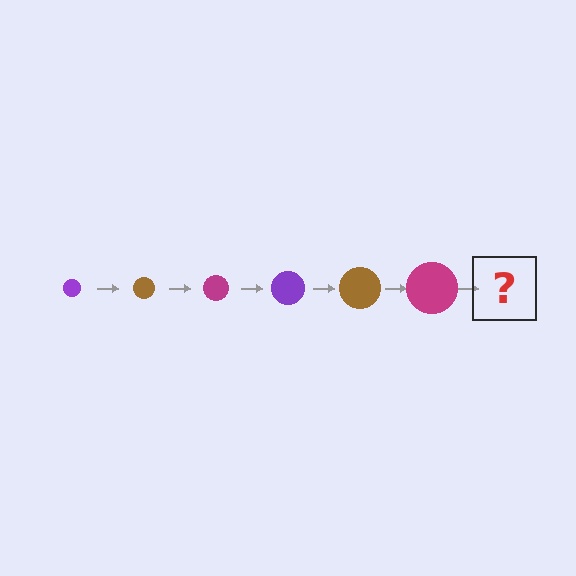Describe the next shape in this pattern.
It should be a purple circle, larger than the previous one.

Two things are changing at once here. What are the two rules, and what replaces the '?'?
The two rules are that the circle grows larger each step and the color cycles through purple, brown, and magenta. The '?' should be a purple circle, larger than the previous one.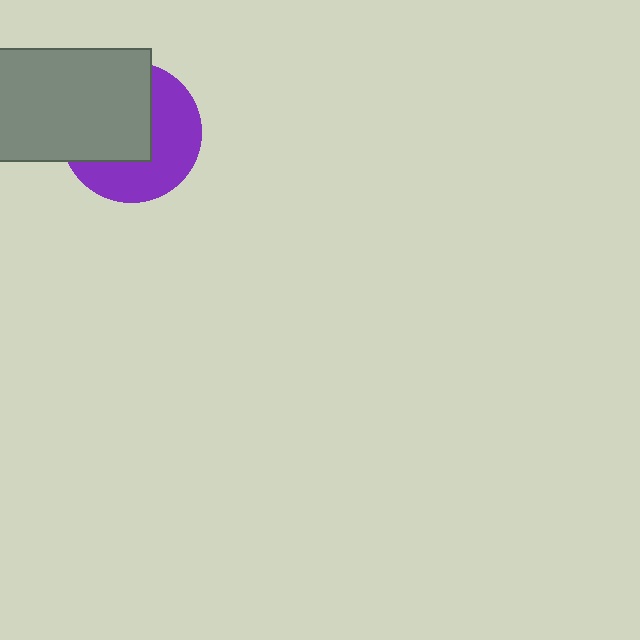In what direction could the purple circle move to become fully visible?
The purple circle could move toward the lower-right. That would shift it out from behind the gray rectangle entirely.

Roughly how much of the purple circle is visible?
About half of it is visible (roughly 50%).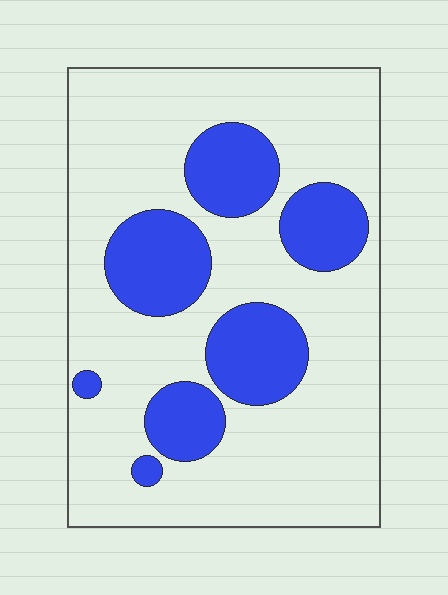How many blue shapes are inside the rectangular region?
7.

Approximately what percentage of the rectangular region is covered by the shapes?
Approximately 25%.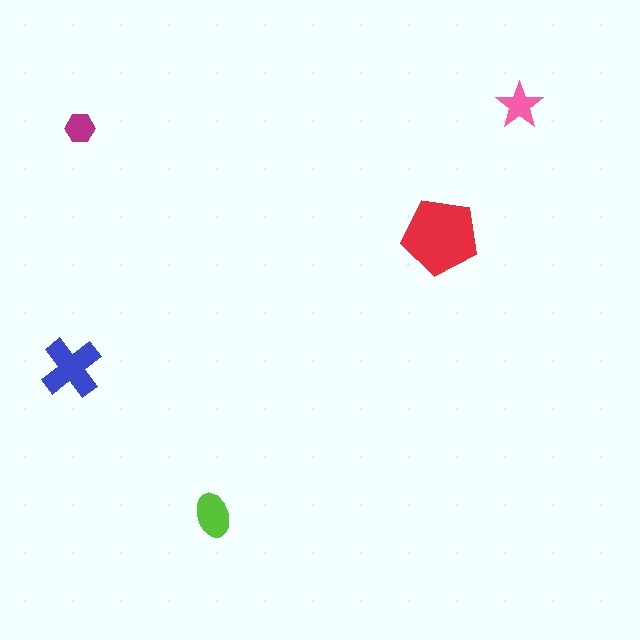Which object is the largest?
The red pentagon.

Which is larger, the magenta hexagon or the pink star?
The pink star.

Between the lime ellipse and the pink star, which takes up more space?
The lime ellipse.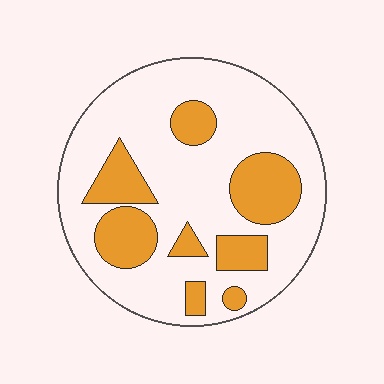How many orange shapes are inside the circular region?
8.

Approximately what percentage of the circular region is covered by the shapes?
Approximately 25%.